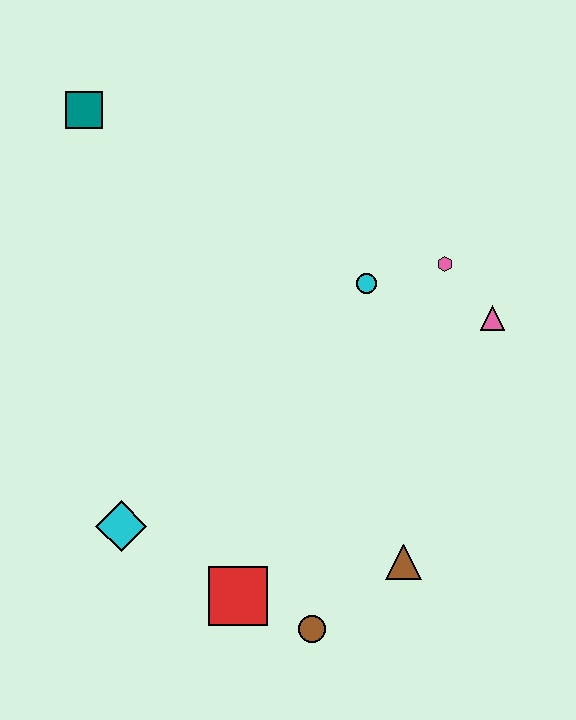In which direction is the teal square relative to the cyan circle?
The teal square is to the left of the cyan circle.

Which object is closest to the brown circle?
The red square is closest to the brown circle.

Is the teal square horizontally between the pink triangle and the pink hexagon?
No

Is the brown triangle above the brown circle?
Yes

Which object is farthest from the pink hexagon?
The cyan diamond is farthest from the pink hexagon.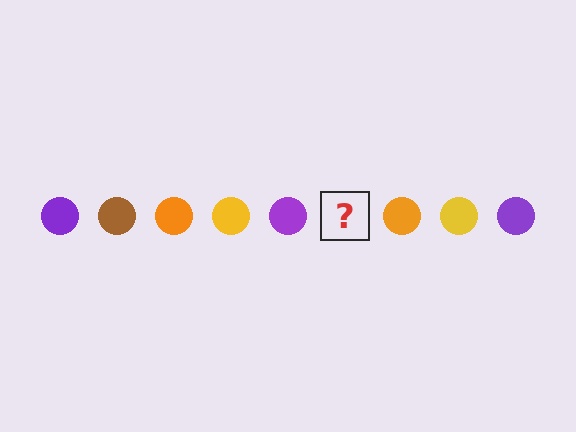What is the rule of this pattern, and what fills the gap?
The rule is that the pattern cycles through purple, brown, orange, yellow circles. The gap should be filled with a brown circle.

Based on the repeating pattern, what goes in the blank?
The blank should be a brown circle.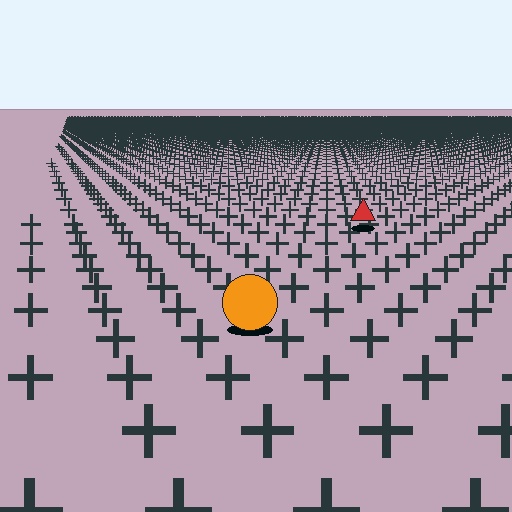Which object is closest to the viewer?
The orange circle is closest. The texture marks near it are larger and more spread out.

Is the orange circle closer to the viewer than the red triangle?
Yes. The orange circle is closer — you can tell from the texture gradient: the ground texture is coarser near it.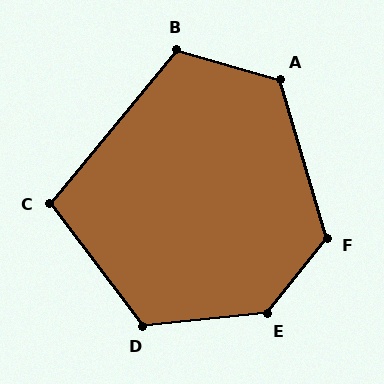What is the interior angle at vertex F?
Approximately 125 degrees (obtuse).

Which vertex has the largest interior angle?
E, at approximately 135 degrees.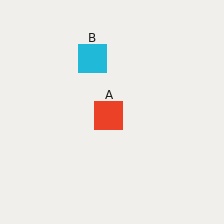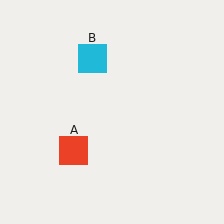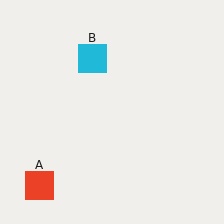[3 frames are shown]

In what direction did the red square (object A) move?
The red square (object A) moved down and to the left.